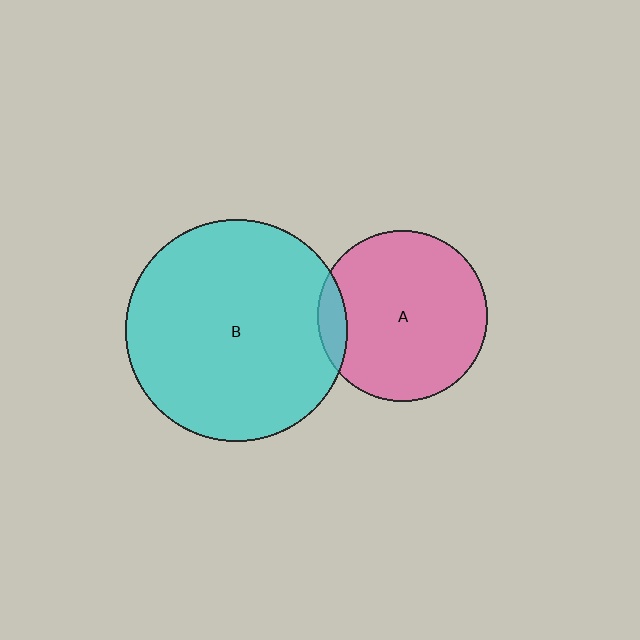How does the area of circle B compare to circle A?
Approximately 1.7 times.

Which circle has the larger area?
Circle B (cyan).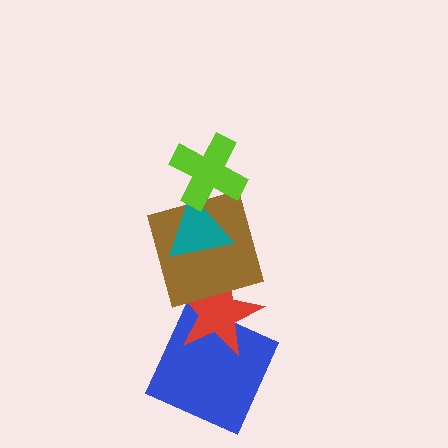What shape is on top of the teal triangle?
The lime cross is on top of the teal triangle.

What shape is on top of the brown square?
The teal triangle is on top of the brown square.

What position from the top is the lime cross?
The lime cross is 1st from the top.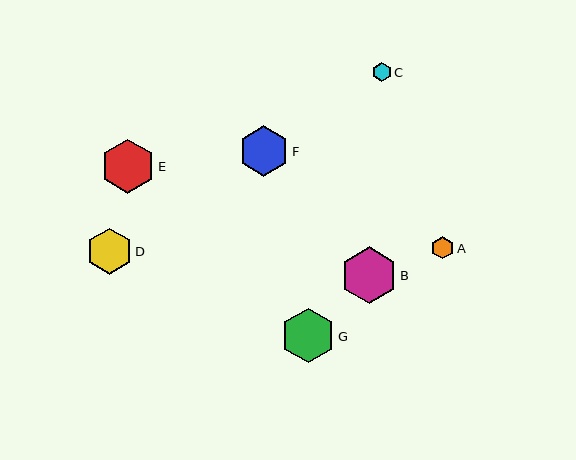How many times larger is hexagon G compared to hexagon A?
Hexagon G is approximately 2.5 times the size of hexagon A.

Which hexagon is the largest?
Hexagon B is the largest with a size of approximately 56 pixels.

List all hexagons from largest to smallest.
From largest to smallest: B, G, E, F, D, A, C.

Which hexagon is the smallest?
Hexagon C is the smallest with a size of approximately 19 pixels.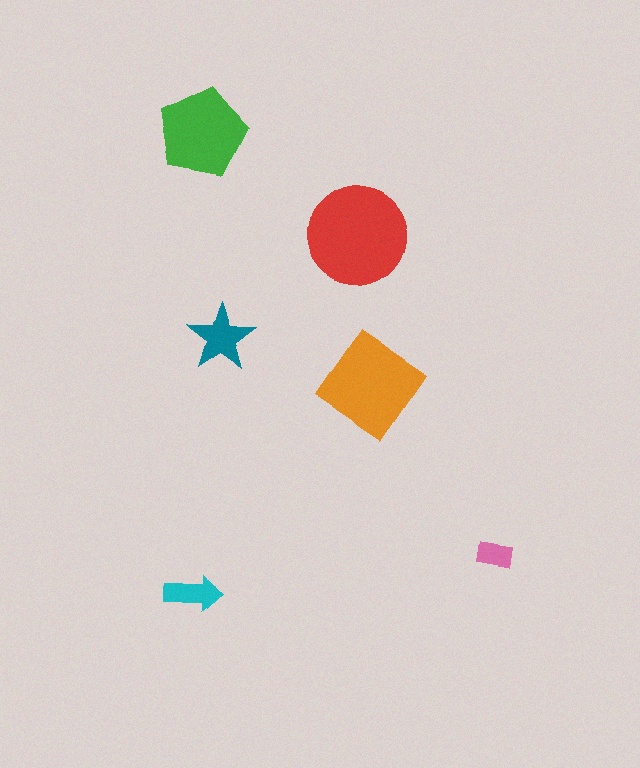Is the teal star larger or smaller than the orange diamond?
Smaller.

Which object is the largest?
The red circle.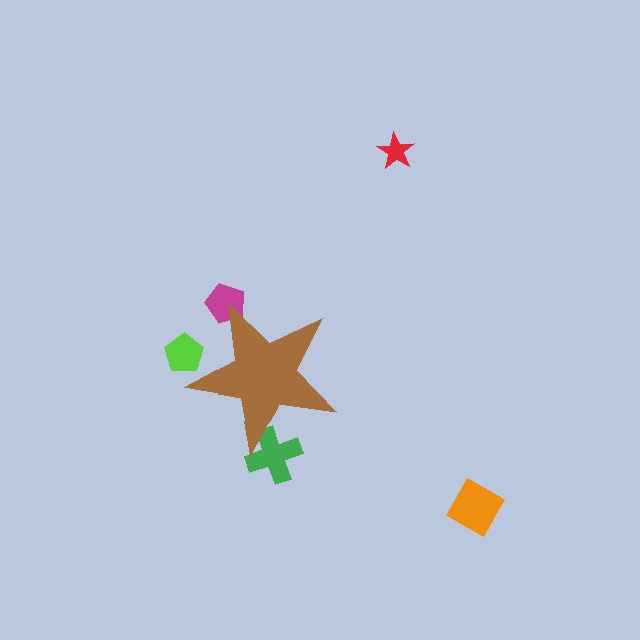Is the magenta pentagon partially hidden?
Yes, the magenta pentagon is partially hidden behind the brown star.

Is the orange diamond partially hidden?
No, the orange diamond is fully visible.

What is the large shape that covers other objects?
A brown star.